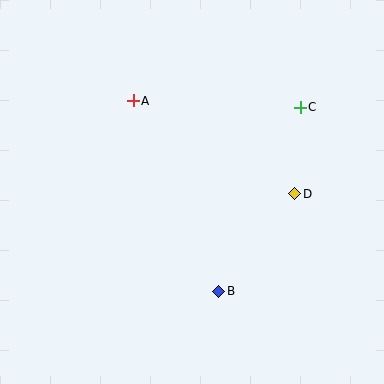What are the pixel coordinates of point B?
Point B is at (219, 291).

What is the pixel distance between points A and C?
The distance between A and C is 167 pixels.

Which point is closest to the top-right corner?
Point C is closest to the top-right corner.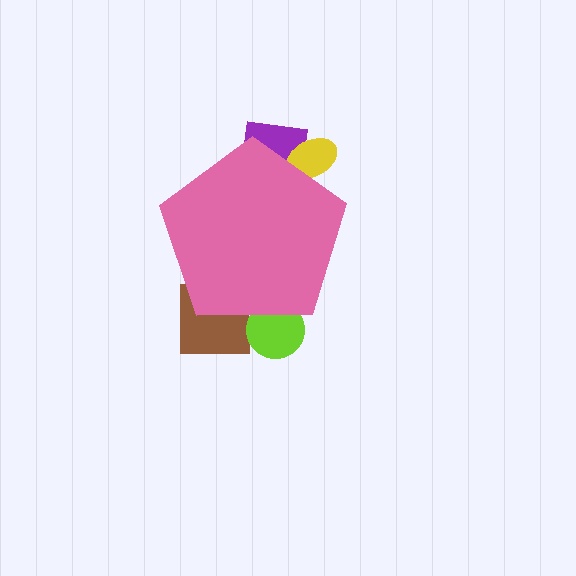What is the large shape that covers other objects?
A pink pentagon.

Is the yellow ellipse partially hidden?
Yes, the yellow ellipse is partially hidden behind the pink pentagon.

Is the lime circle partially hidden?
Yes, the lime circle is partially hidden behind the pink pentagon.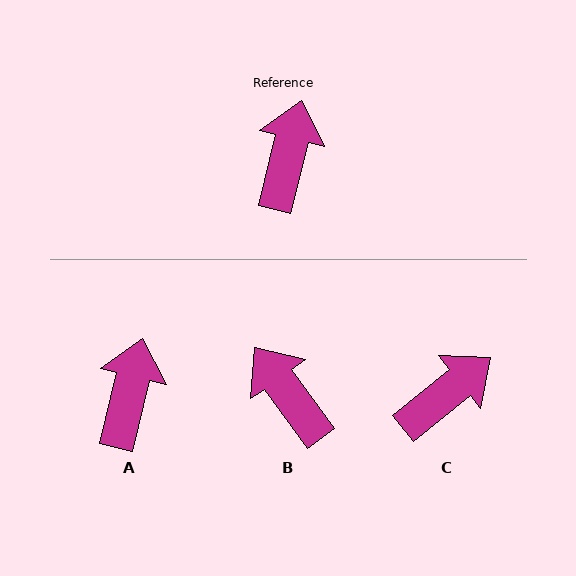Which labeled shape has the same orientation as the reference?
A.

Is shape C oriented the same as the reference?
No, it is off by about 37 degrees.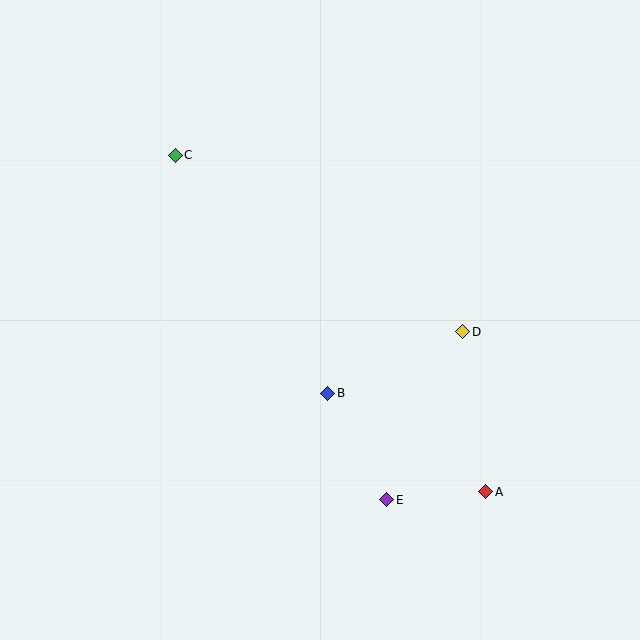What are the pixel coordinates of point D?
Point D is at (463, 332).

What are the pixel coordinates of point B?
Point B is at (328, 393).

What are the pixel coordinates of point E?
Point E is at (387, 500).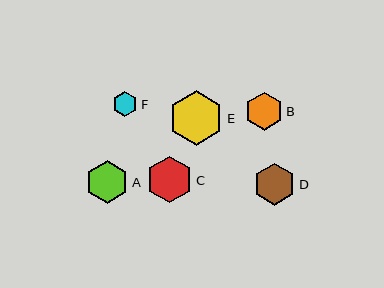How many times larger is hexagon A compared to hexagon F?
Hexagon A is approximately 1.7 times the size of hexagon F.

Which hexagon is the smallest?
Hexagon F is the smallest with a size of approximately 25 pixels.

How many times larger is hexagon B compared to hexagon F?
Hexagon B is approximately 1.5 times the size of hexagon F.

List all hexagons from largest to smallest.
From largest to smallest: E, C, A, D, B, F.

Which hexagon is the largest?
Hexagon E is the largest with a size of approximately 55 pixels.